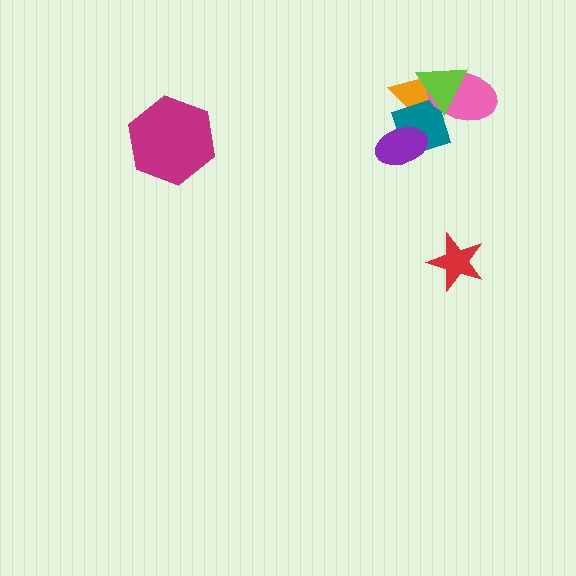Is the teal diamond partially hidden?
Yes, it is partially covered by another shape.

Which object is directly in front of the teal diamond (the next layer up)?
The pink ellipse is directly in front of the teal diamond.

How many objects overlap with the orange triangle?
4 objects overlap with the orange triangle.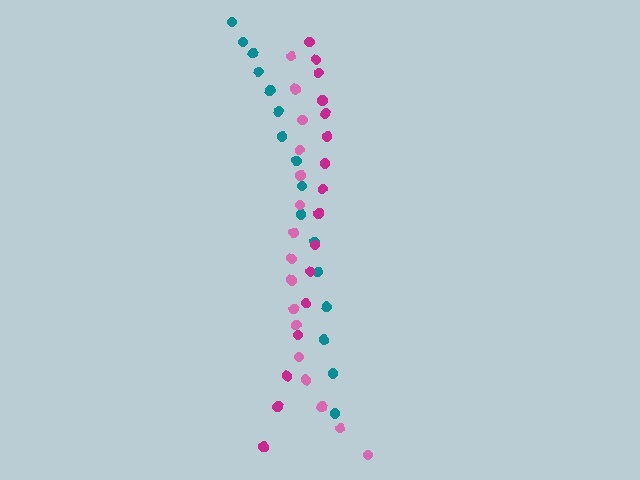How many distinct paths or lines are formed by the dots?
There are 3 distinct paths.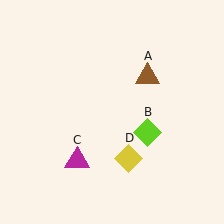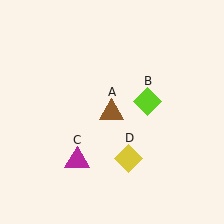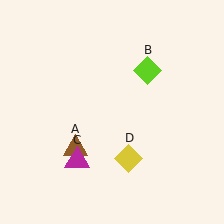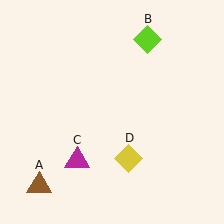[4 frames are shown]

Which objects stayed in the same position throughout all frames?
Magenta triangle (object C) and yellow diamond (object D) remained stationary.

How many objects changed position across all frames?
2 objects changed position: brown triangle (object A), lime diamond (object B).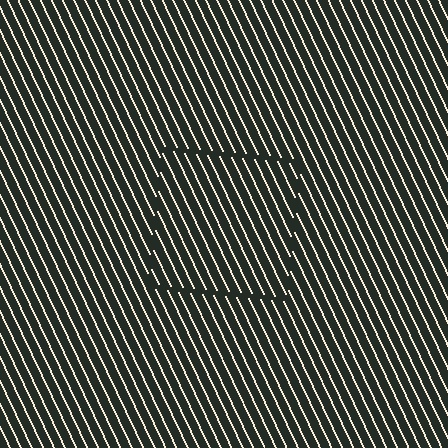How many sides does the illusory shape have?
4 sides — the line-ends trace a square.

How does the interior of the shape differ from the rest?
The interior of the shape contains the same grating, shifted by half a period — the contour is defined by the phase discontinuity where line-ends from the inner and outer gratings abut.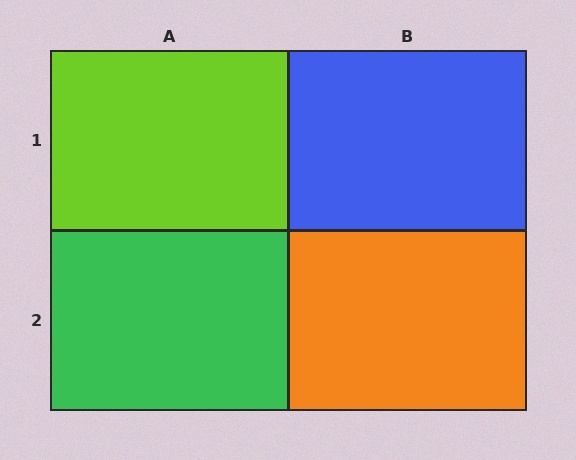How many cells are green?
1 cell is green.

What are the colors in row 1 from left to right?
Lime, blue.